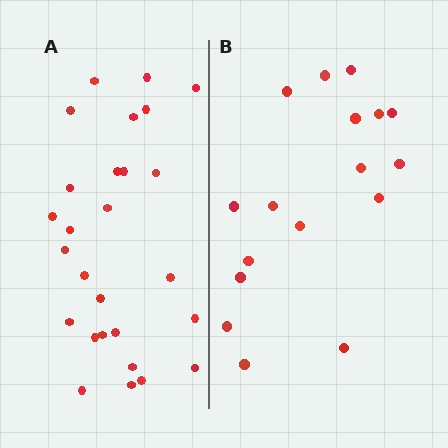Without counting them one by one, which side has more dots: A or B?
Region A (the left region) has more dots.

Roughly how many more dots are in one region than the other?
Region A has roughly 10 or so more dots than region B.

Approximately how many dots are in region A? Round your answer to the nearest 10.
About 30 dots. (The exact count is 27, which rounds to 30.)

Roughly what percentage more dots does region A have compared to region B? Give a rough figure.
About 60% more.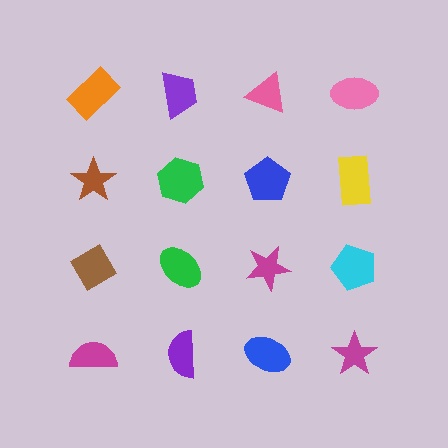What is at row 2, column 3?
A blue pentagon.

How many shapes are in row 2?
4 shapes.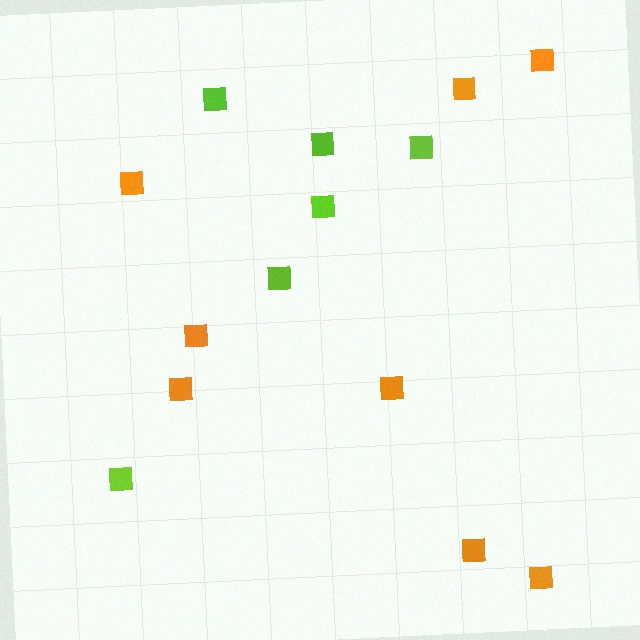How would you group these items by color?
There are 2 groups: one group of orange squares (8) and one group of lime squares (6).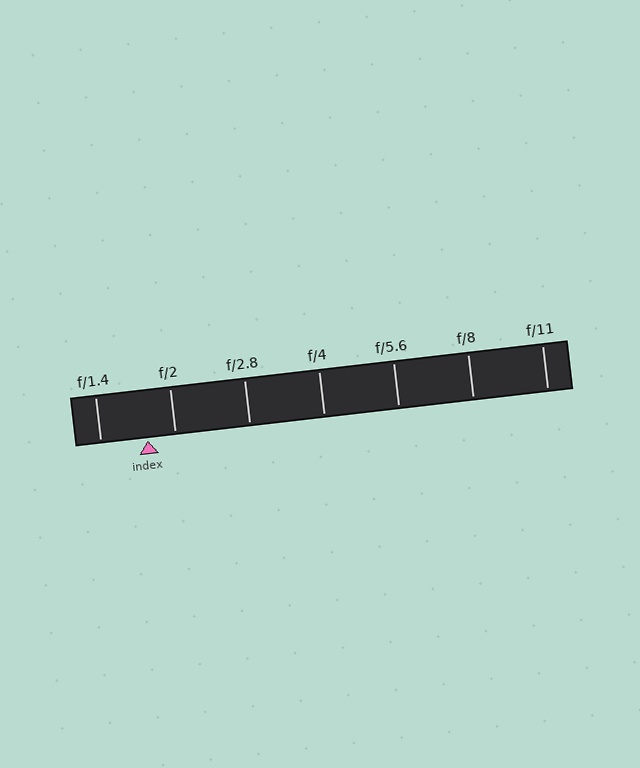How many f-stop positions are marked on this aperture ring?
There are 7 f-stop positions marked.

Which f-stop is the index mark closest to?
The index mark is closest to f/2.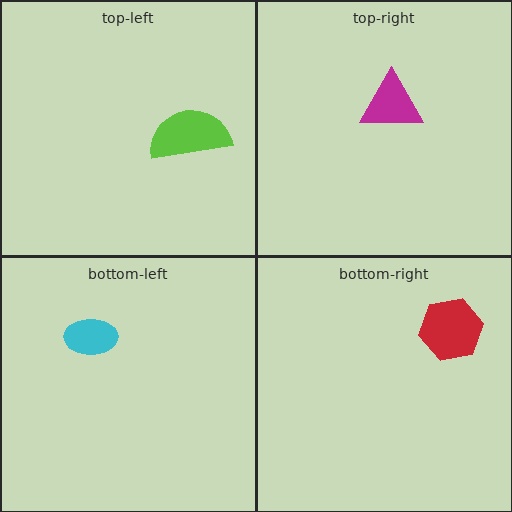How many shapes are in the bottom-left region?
1.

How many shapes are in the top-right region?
1.